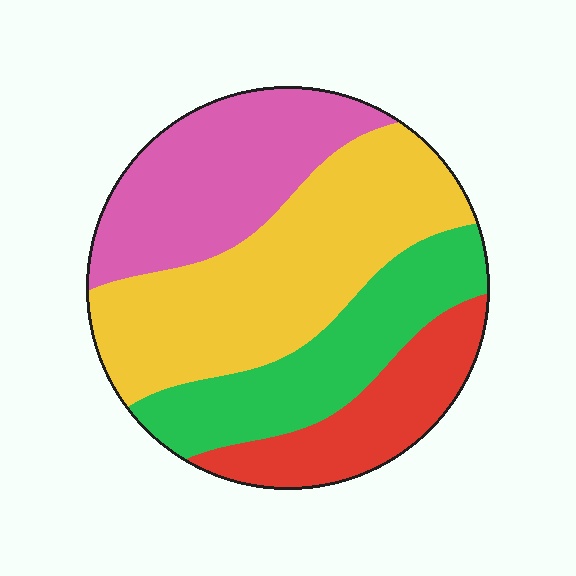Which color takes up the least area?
Red, at roughly 15%.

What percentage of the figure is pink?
Pink covers around 25% of the figure.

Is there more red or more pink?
Pink.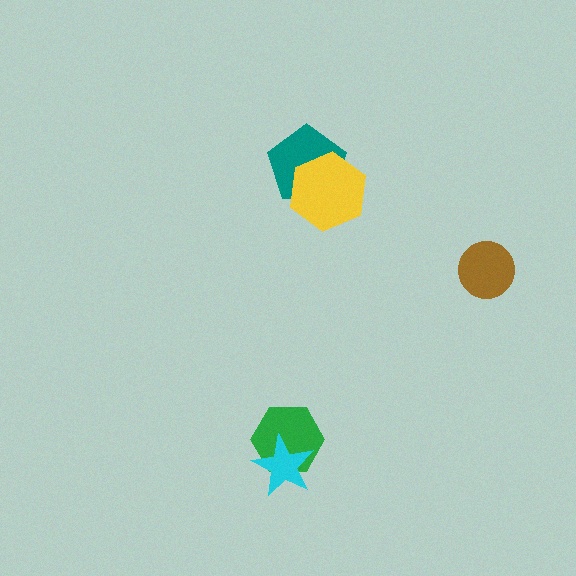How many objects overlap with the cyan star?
1 object overlaps with the cyan star.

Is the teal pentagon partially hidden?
Yes, it is partially covered by another shape.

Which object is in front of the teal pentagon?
The yellow hexagon is in front of the teal pentagon.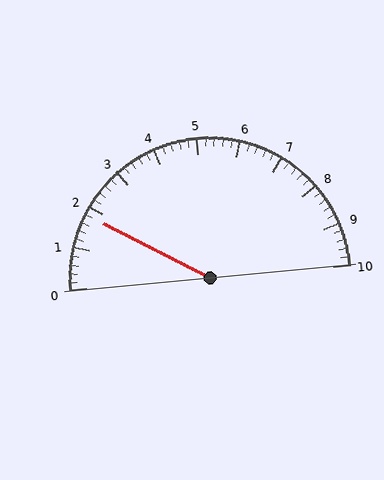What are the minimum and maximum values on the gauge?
The gauge ranges from 0 to 10.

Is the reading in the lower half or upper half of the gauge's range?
The reading is in the lower half of the range (0 to 10).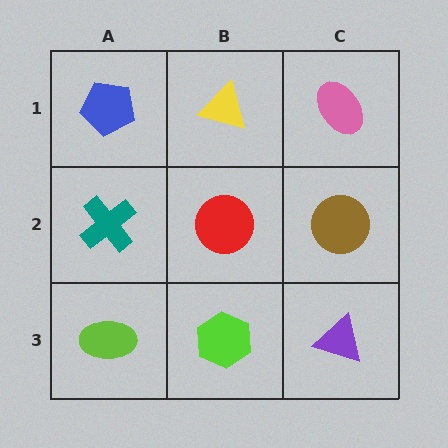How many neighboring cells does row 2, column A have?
3.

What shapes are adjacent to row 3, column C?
A brown circle (row 2, column C), a lime hexagon (row 3, column B).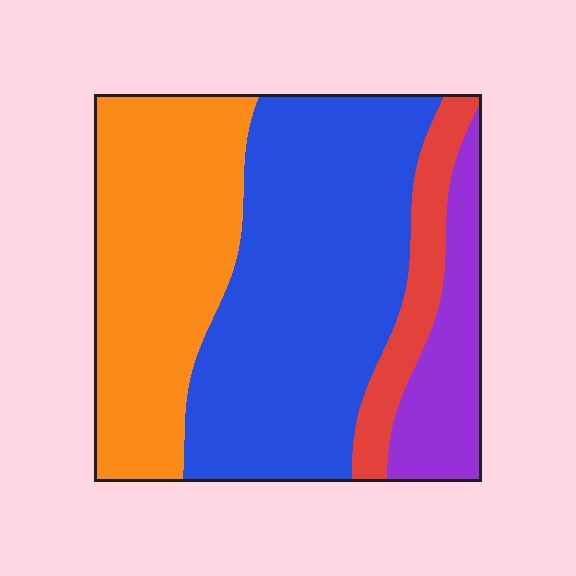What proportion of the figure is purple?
Purple covers 13% of the figure.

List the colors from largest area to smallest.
From largest to smallest: blue, orange, purple, red.